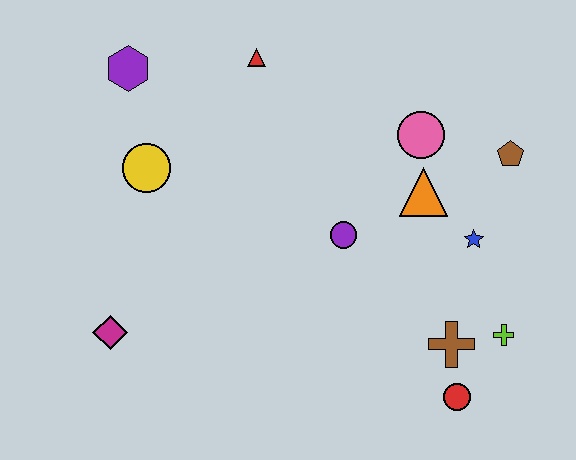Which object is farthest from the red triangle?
The red circle is farthest from the red triangle.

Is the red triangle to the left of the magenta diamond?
No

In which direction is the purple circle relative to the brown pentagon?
The purple circle is to the left of the brown pentagon.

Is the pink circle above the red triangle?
No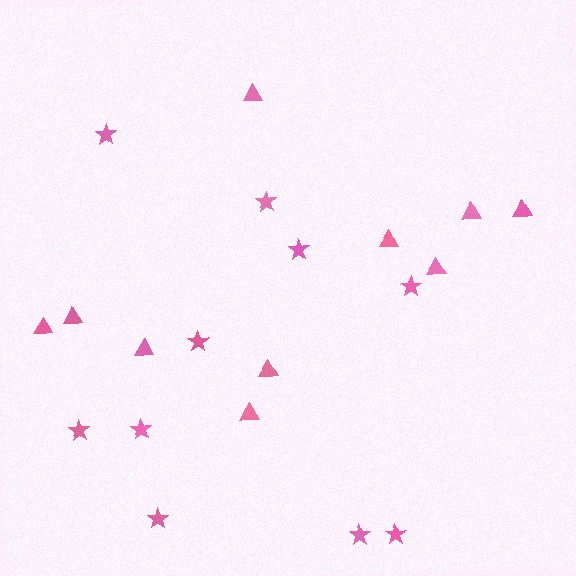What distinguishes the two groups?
There are 2 groups: one group of stars (10) and one group of triangles (10).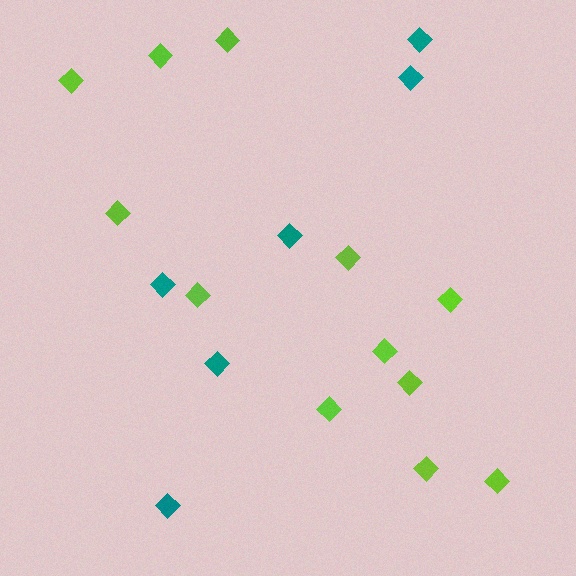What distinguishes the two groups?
There are 2 groups: one group of teal diamonds (6) and one group of lime diamonds (12).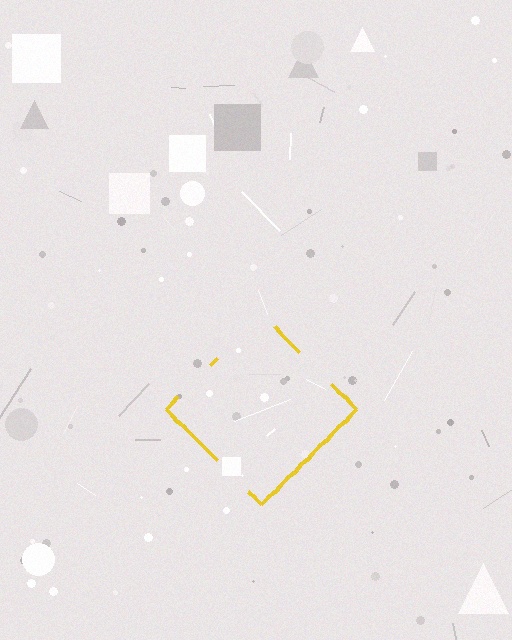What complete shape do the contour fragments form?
The contour fragments form a diamond.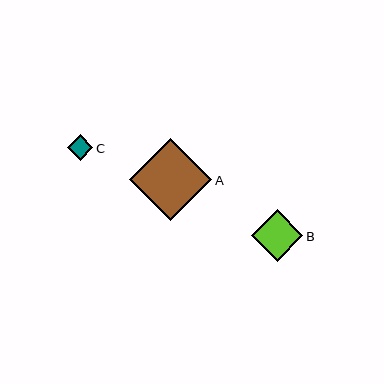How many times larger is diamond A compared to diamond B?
Diamond A is approximately 1.6 times the size of diamond B.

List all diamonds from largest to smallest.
From largest to smallest: A, B, C.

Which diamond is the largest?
Diamond A is the largest with a size of approximately 82 pixels.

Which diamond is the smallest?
Diamond C is the smallest with a size of approximately 25 pixels.